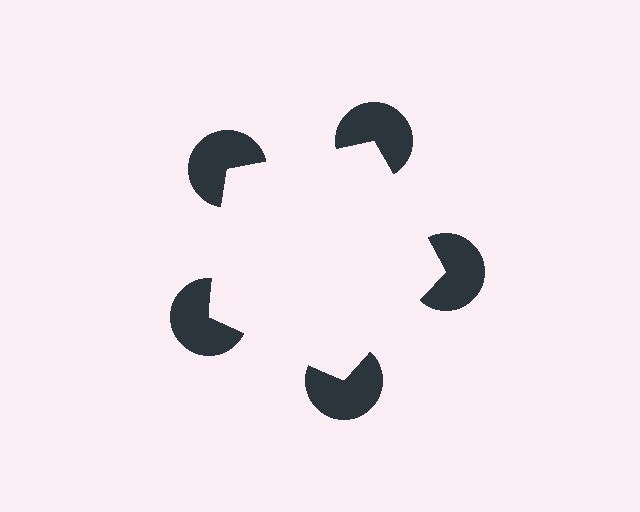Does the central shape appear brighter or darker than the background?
It typically appears slightly brighter than the background, even though no actual brightness change is drawn.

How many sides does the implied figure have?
5 sides.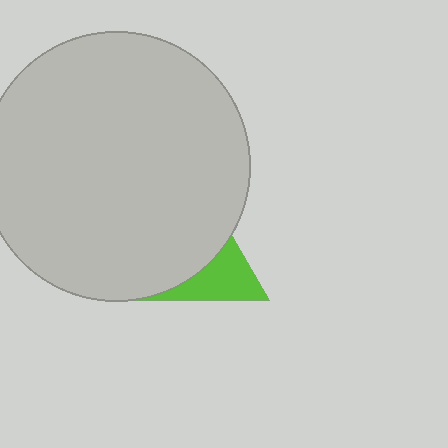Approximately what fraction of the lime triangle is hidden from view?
Roughly 56% of the lime triangle is hidden behind the light gray circle.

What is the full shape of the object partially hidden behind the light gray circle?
The partially hidden object is a lime triangle.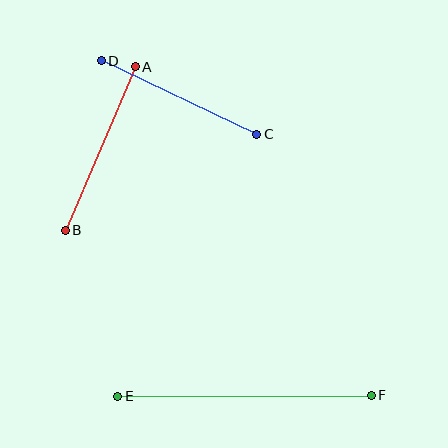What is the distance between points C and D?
The distance is approximately 172 pixels.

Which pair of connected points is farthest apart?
Points E and F are farthest apart.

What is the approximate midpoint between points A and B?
The midpoint is at approximately (100, 148) pixels.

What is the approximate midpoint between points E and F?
The midpoint is at approximately (245, 396) pixels.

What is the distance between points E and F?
The distance is approximately 253 pixels.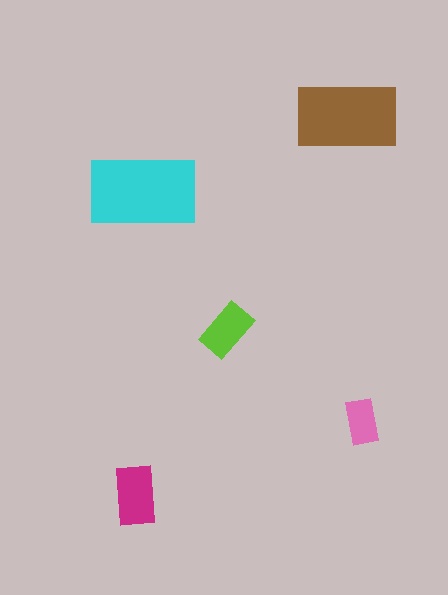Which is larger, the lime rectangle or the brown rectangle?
The brown one.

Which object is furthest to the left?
The magenta rectangle is leftmost.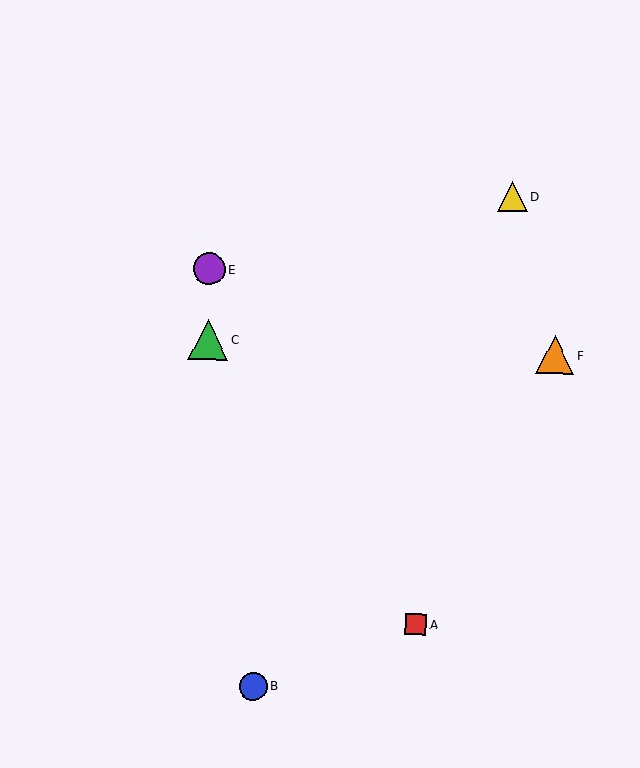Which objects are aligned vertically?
Objects C, E are aligned vertically.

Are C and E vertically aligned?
Yes, both are at x≈208.